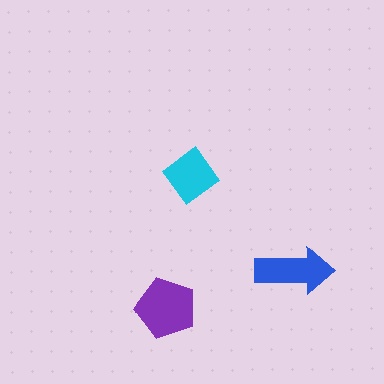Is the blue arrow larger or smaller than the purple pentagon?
Smaller.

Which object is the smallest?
The cyan diamond.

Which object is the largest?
The purple pentagon.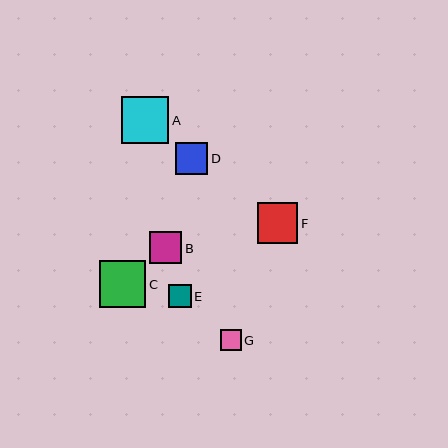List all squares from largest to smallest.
From largest to smallest: A, C, F, D, B, E, G.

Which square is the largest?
Square A is the largest with a size of approximately 47 pixels.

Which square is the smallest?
Square G is the smallest with a size of approximately 21 pixels.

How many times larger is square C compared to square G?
Square C is approximately 2.2 times the size of square G.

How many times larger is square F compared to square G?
Square F is approximately 2.0 times the size of square G.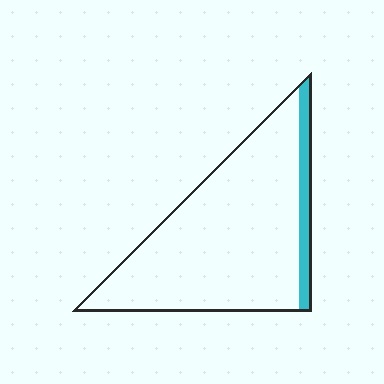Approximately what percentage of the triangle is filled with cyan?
Approximately 10%.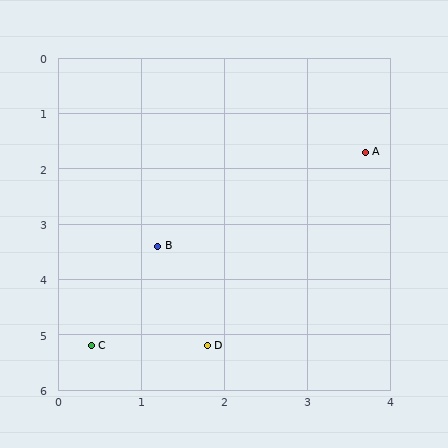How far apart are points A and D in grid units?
Points A and D are about 4.0 grid units apart.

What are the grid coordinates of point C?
Point C is at approximately (0.4, 5.2).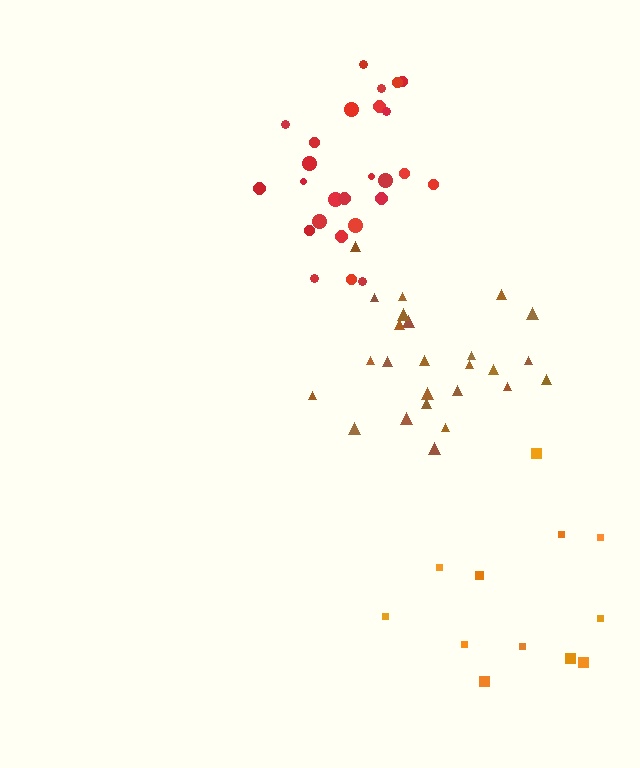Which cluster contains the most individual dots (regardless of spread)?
Red (26).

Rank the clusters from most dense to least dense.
red, brown, orange.